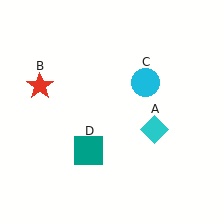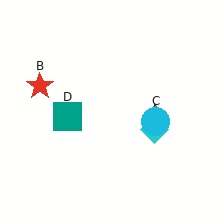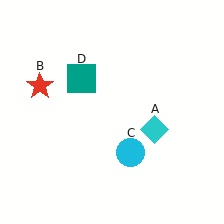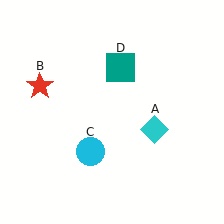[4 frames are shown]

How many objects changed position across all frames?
2 objects changed position: cyan circle (object C), teal square (object D).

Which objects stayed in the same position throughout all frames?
Cyan diamond (object A) and red star (object B) remained stationary.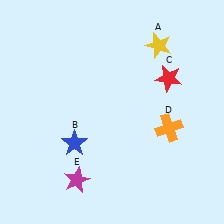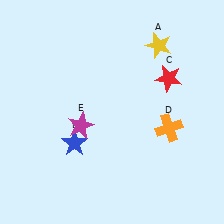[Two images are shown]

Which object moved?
The magenta star (E) moved up.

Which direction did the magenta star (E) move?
The magenta star (E) moved up.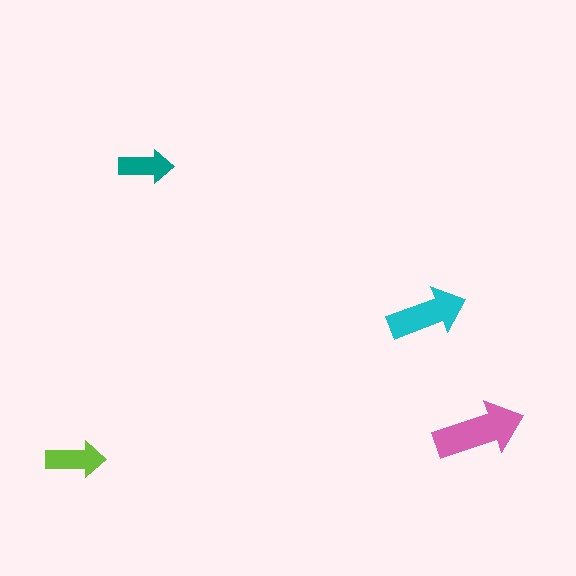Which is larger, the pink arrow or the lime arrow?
The pink one.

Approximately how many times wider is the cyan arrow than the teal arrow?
About 1.5 times wider.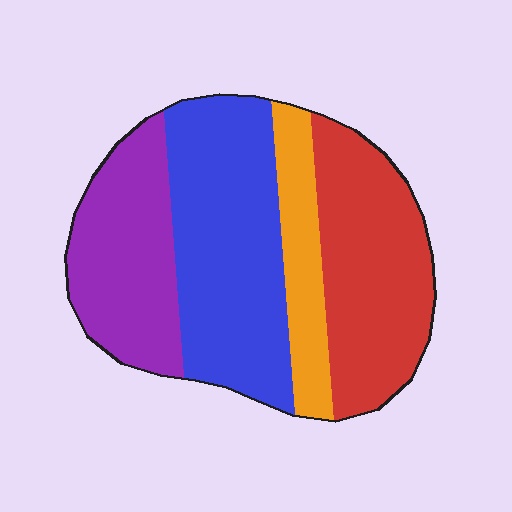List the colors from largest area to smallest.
From largest to smallest: blue, red, purple, orange.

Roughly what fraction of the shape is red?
Red covers 29% of the shape.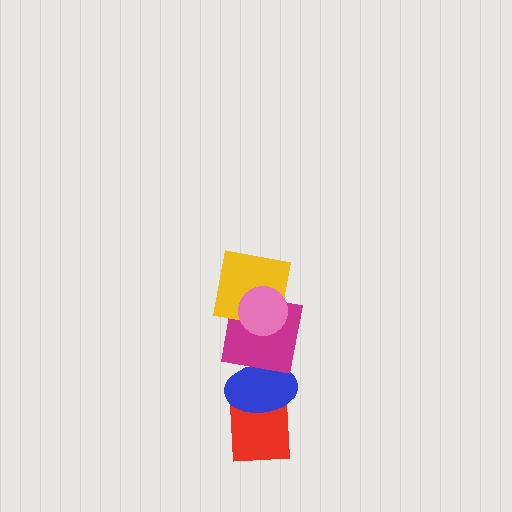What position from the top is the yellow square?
The yellow square is 2nd from the top.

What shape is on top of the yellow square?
The pink circle is on top of the yellow square.